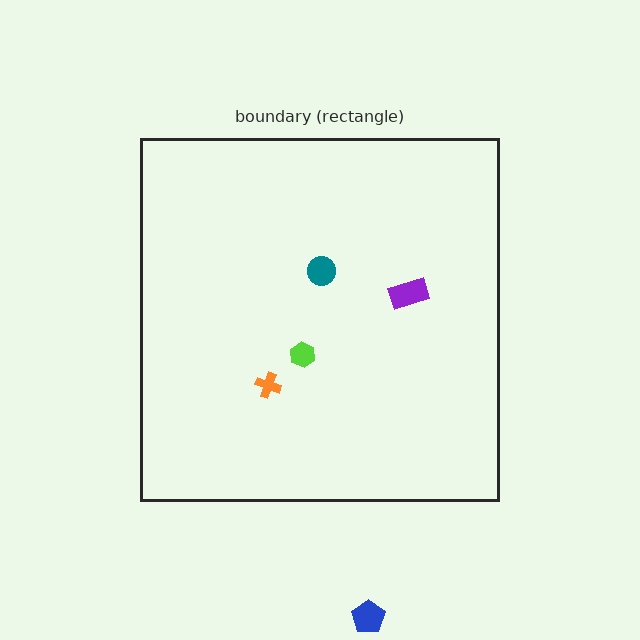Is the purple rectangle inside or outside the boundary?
Inside.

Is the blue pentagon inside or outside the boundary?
Outside.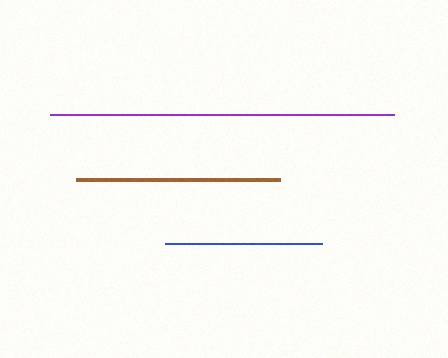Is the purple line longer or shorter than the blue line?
The purple line is longer than the blue line.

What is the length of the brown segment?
The brown segment is approximately 204 pixels long.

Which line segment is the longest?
The purple line is the longest at approximately 344 pixels.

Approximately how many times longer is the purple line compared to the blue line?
The purple line is approximately 2.2 times the length of the blue line.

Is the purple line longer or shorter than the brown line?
The purple line is longer than the brown line.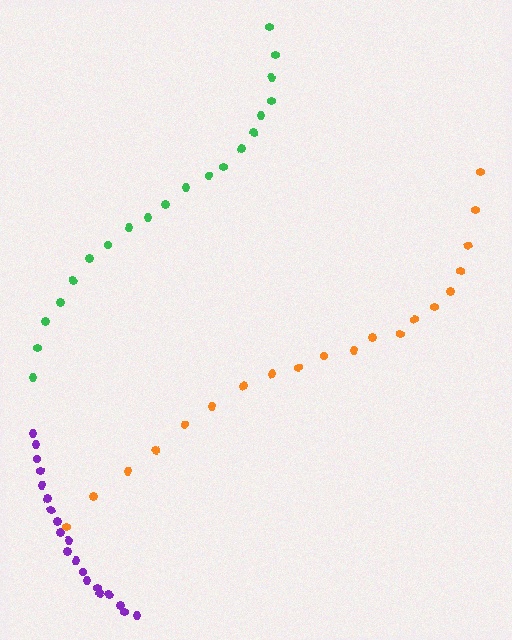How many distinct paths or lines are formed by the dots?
There are 3 distinct paths.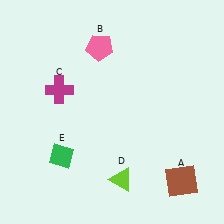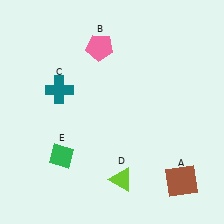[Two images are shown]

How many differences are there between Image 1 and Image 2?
There is 1 difference between the two images.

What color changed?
The cross (C) changed from magenta in Image 1 to teal in Image 2.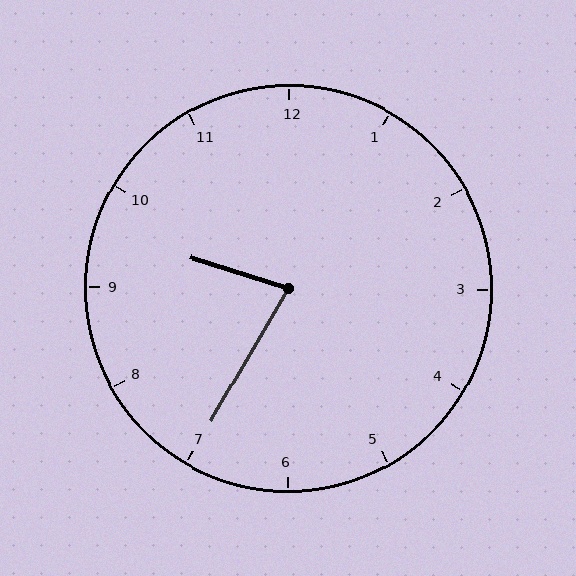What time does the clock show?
9:35.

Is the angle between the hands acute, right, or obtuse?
It is acute.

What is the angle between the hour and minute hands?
Approximately 78 degrees.